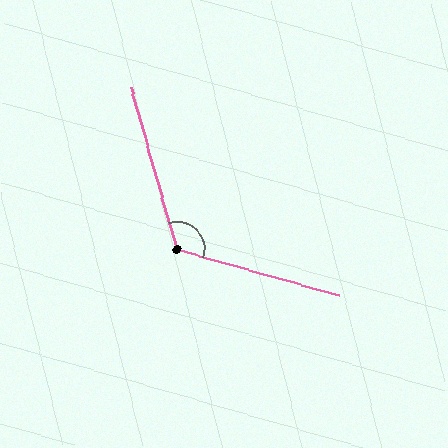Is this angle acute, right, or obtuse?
It is obtuse.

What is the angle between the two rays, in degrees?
Approximately 122 degrees.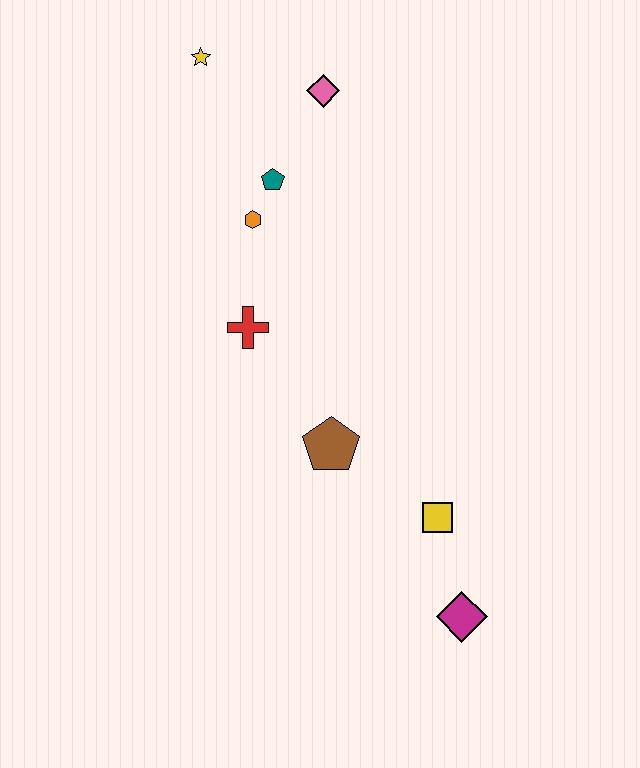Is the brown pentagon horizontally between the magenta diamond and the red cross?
Yes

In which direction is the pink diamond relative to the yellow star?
The pink diamond is to the right of the yellow star.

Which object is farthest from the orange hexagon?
The magenta diamond is farthest from the orange hexagon.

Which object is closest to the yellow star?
The pink diamond is closest to the yellow star.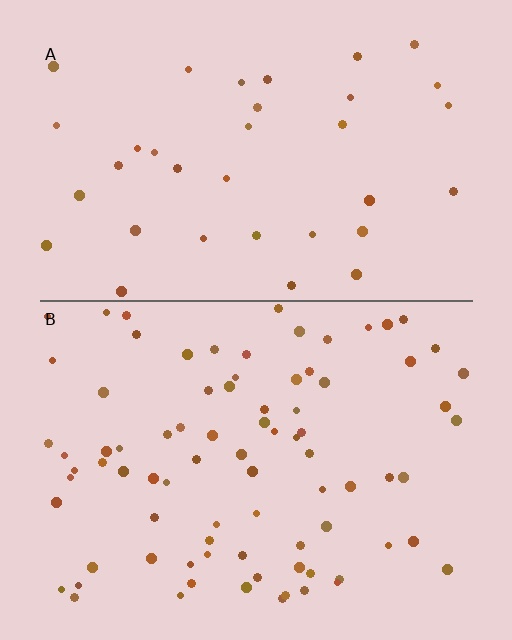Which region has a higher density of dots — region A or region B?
B (the bottom).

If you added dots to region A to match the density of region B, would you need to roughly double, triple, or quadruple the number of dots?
Approximately double.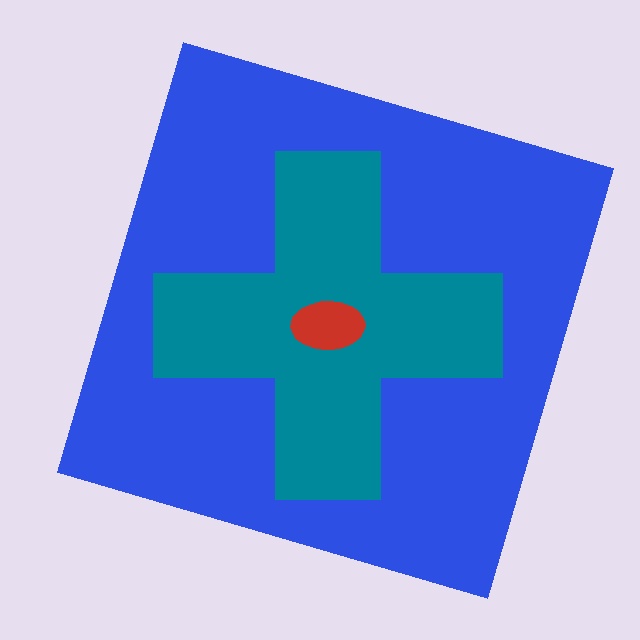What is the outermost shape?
The blue square.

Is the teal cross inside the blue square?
Yes.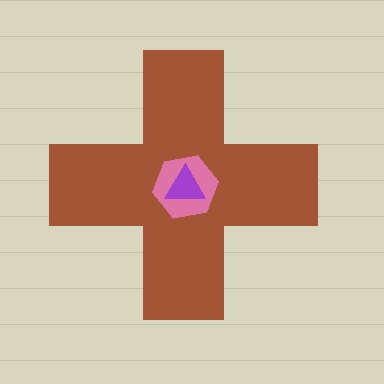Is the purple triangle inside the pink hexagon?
Yes.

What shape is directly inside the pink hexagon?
The purple triangle.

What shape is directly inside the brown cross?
The pink hexagon.